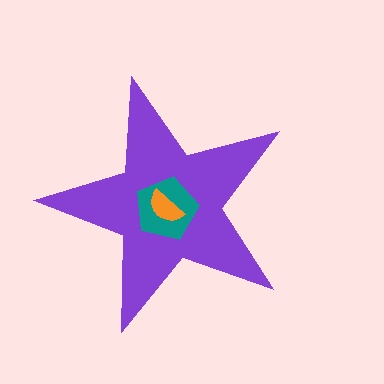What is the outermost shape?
The purple star.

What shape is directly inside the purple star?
The teal pentagon.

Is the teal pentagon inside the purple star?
Yes.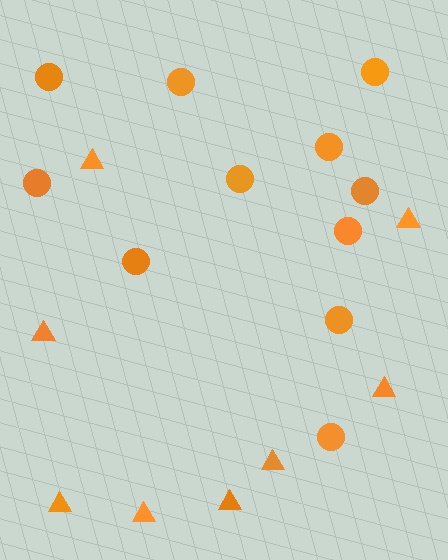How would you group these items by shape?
There are 2 groups: one group of circles (11) and one group of triangles (8).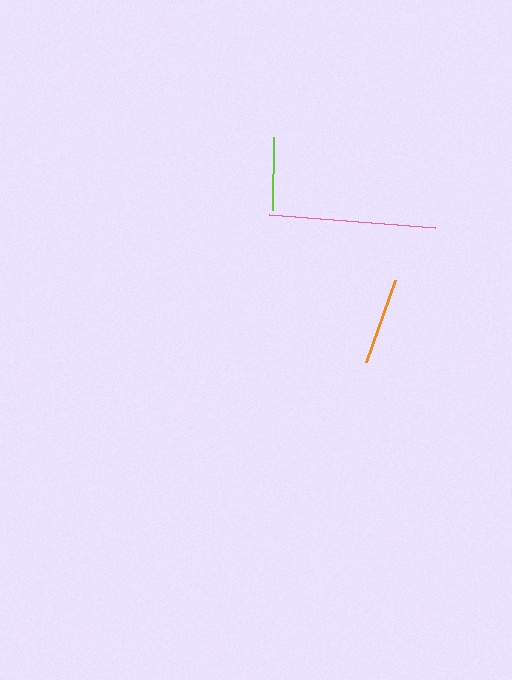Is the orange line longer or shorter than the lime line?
The orange line is longer than the lime line.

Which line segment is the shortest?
The lime line is the shortest at approximately 73 pixels.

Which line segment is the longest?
The pink line is the longest at approximately 167 pixels.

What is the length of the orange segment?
The orange segment is approximately 86 pixels long.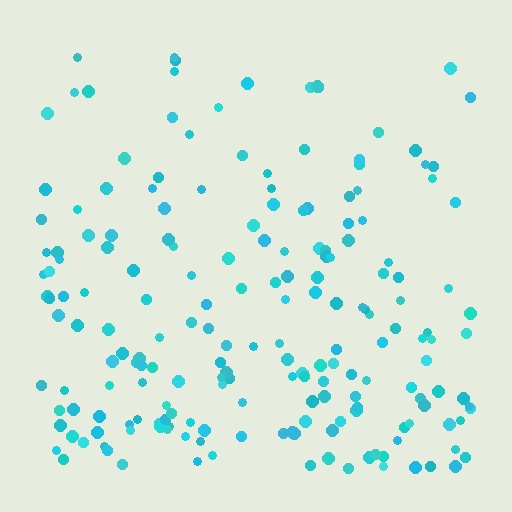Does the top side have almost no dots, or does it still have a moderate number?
Still a moderate number, just noticeably fewer than the bottom.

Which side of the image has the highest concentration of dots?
The bottom.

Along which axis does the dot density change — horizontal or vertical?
Vertical.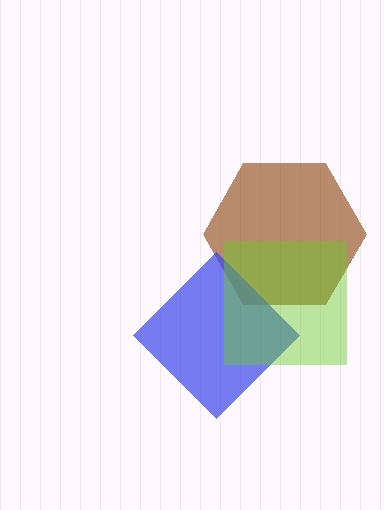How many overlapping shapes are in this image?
There are 3 overlapping shapes in the image.